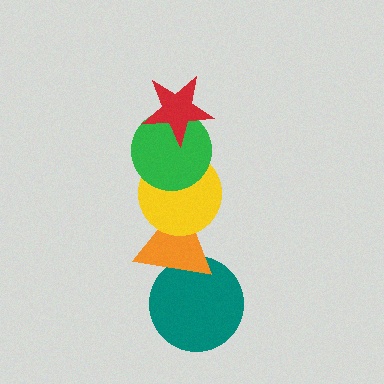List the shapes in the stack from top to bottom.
From top to bottom: the red star, the green circle, the yellow circle, the orange triangle, the teal circle.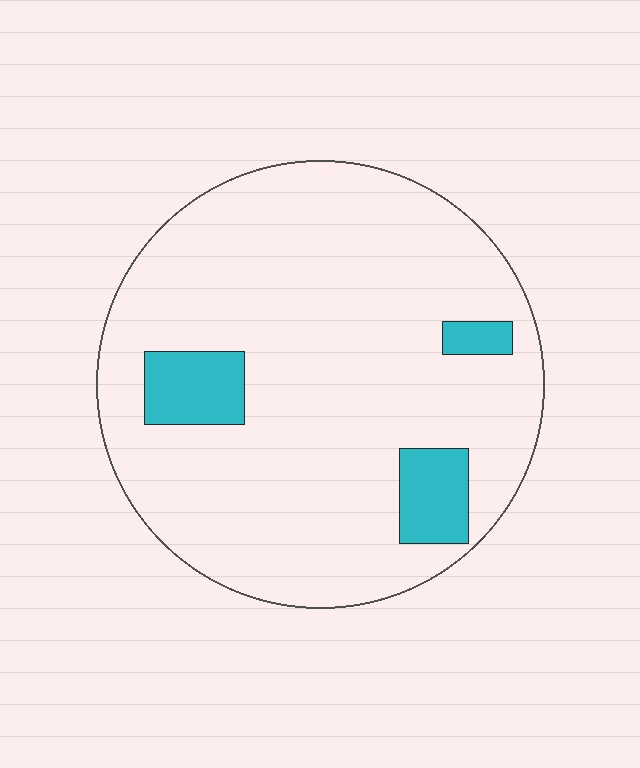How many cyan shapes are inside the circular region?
3.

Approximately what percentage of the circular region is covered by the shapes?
Approximately 10%.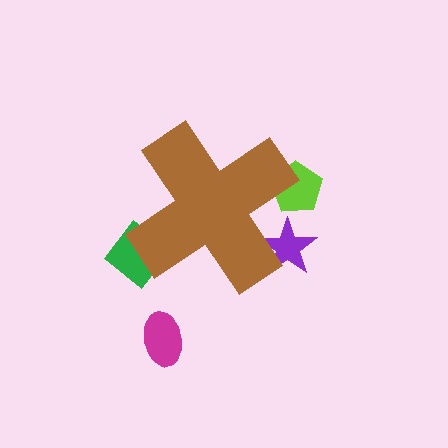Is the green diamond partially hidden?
Yes, the green diamond is partially hidden behind the brown cross.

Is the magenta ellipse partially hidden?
No, the magenta ellipse is fully visible.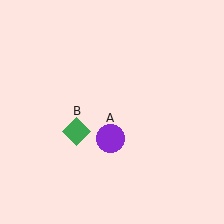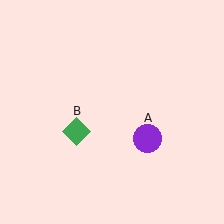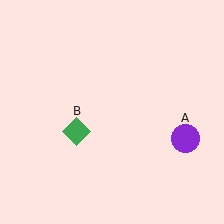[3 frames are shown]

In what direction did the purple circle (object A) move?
The purple circle (object A) moved right.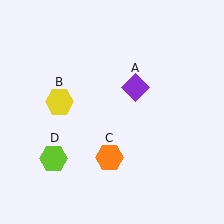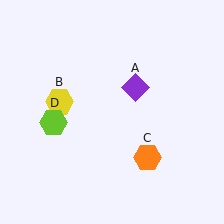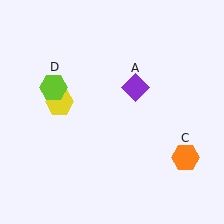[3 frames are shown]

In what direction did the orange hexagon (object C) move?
The orange hexagon (object C) moved right.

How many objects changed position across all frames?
2 objects changed position: orange hexagon (object C), lime hexagon (object D).